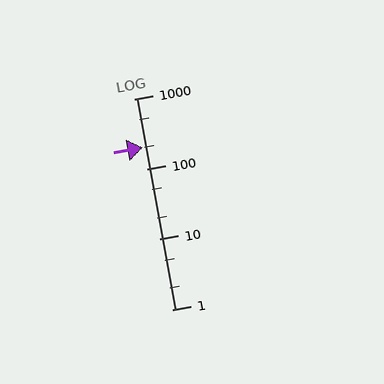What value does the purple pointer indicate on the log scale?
The pointer indicates approximately 200.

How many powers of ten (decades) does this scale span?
The scale spans 3 decades, from 1 to 1000.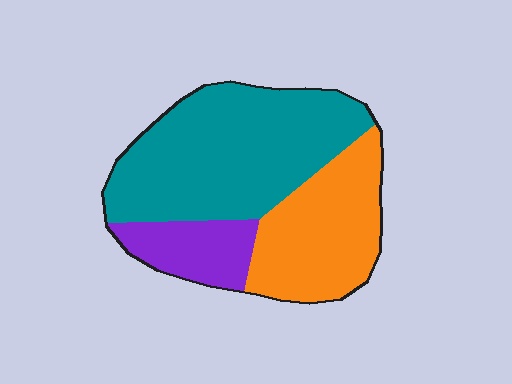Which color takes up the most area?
Teal, at roughly 55%.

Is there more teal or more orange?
Teal.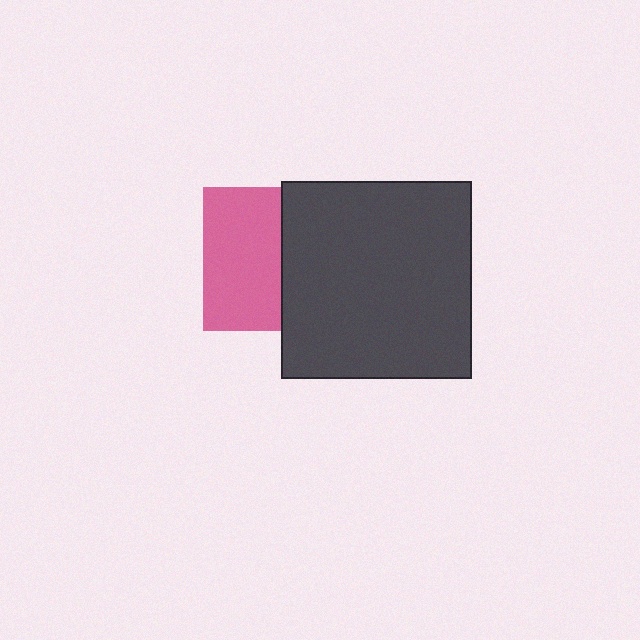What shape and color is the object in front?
The object in front is a dark gray rectangle.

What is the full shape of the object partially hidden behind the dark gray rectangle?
The partially hidden object is a pink square.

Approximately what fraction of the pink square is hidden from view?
Roughly 46% of the pink square is hidden behind the dark gray rectangle.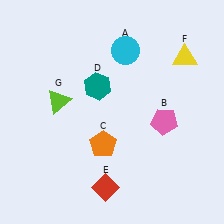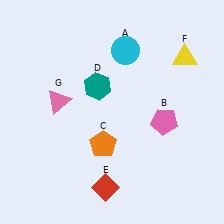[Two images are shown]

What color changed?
The triangle (G) changed from lime in Image 1 to pink in Image 2.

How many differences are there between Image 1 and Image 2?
There is 1 difference between the two images.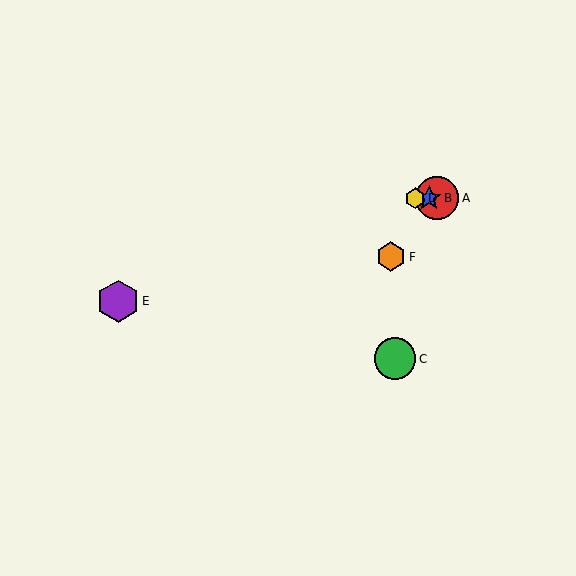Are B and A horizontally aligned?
Yes, both are at y≈198.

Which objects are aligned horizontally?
Objects A, B, D are aligned horizontally.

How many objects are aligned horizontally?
3 objects (A, B, D) are aligned horizontally.